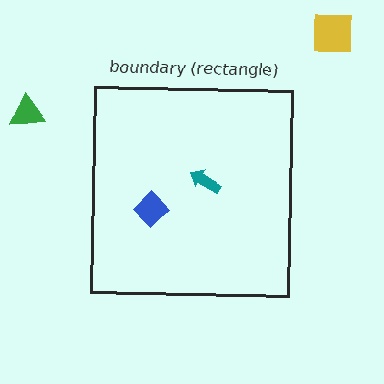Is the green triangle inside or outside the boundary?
Outside.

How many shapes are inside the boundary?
2 inside, 2 outside.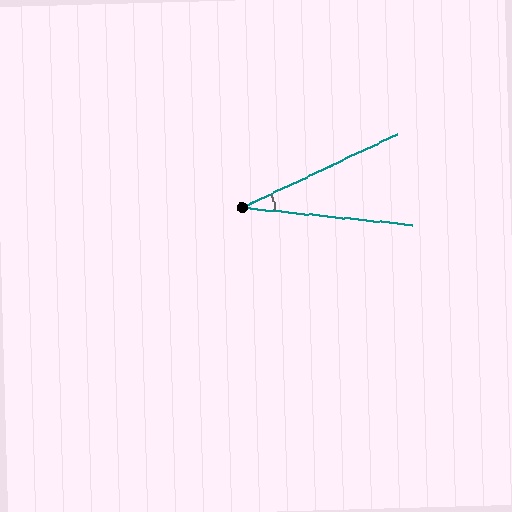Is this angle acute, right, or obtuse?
It is acute.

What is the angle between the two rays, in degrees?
Approximately 31 degrees.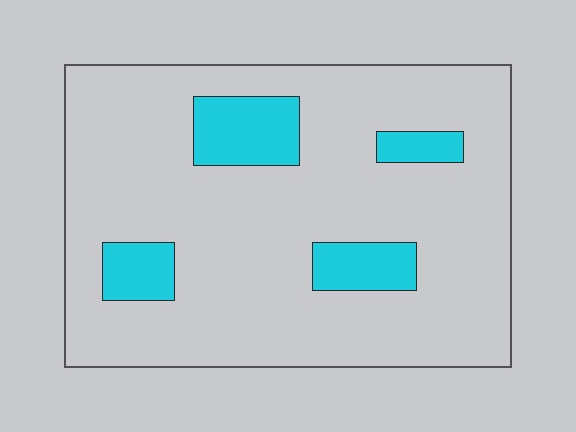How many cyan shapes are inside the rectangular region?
4.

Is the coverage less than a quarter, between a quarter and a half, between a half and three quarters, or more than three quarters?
Less than a quarter.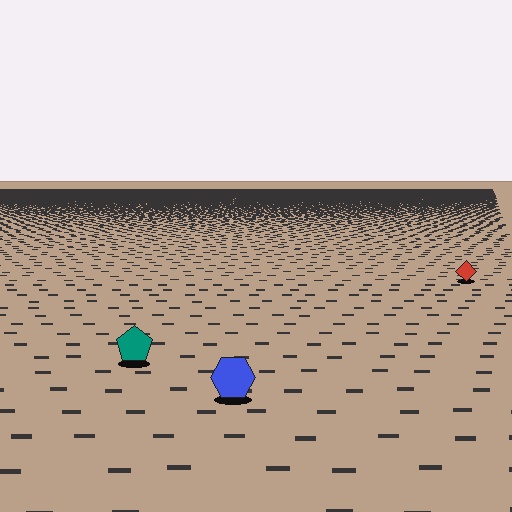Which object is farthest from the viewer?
The red diamond is farthest from the viewer. It appears smaller and the ground texture around it is denser.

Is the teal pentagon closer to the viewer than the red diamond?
Yes. The teal pentagon is closer — you can tell from the texture gradient: the ground texture is coarser near it.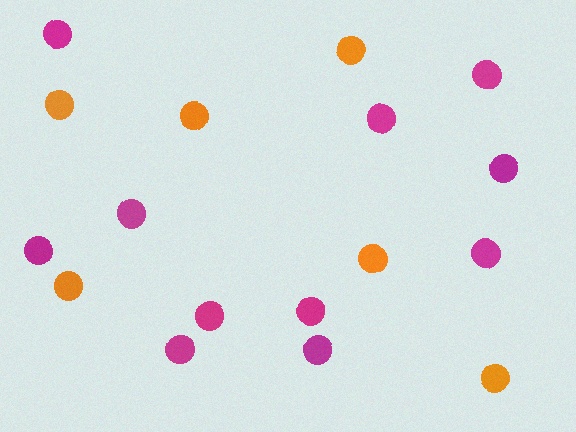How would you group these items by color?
There are 2 groups: one group of orange circles (6) and one group of magenta circles (11).